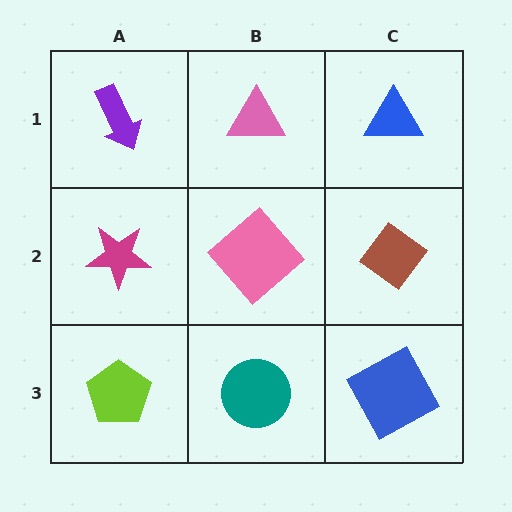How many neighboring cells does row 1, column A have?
2.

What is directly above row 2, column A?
A purple arrow.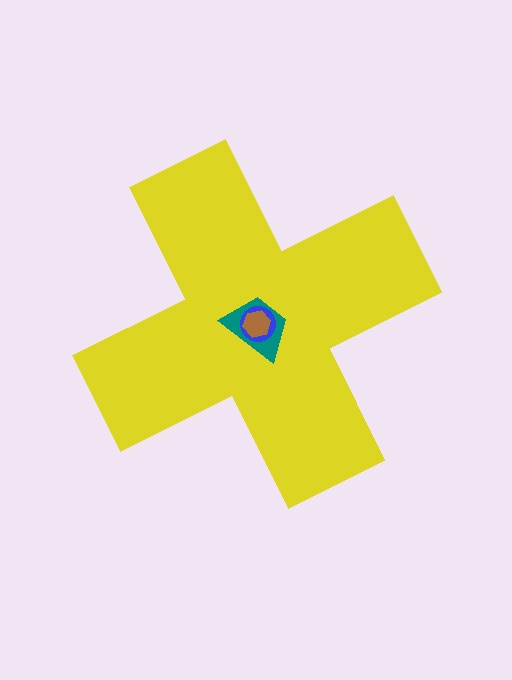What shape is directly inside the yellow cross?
The teal trapezoid.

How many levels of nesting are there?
4.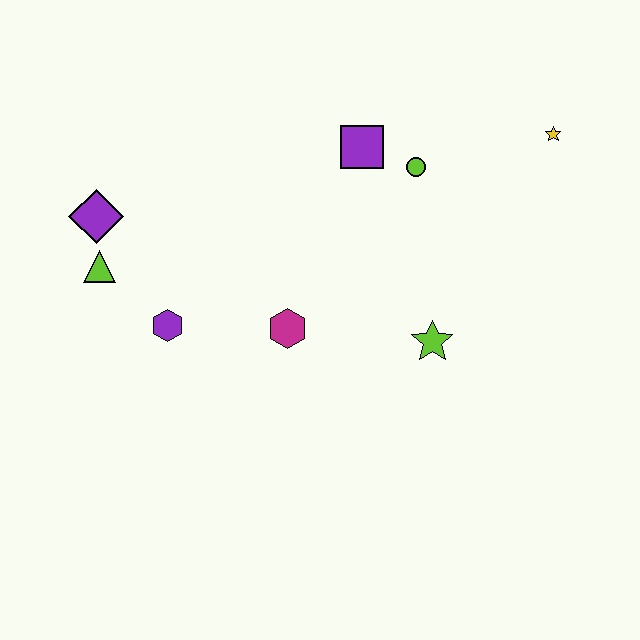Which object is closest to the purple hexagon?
The lime triangle is closest to the purple hexagon.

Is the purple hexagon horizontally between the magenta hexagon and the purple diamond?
Yes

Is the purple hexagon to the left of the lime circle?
Yes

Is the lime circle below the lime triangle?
No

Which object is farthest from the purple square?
The lime triangle is farthest from the purple square.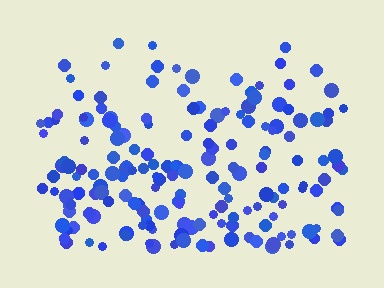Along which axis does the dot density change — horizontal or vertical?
Vertical.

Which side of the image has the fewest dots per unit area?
The top.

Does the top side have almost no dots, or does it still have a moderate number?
Still a moderate number, just noticeably fewer than the bottom.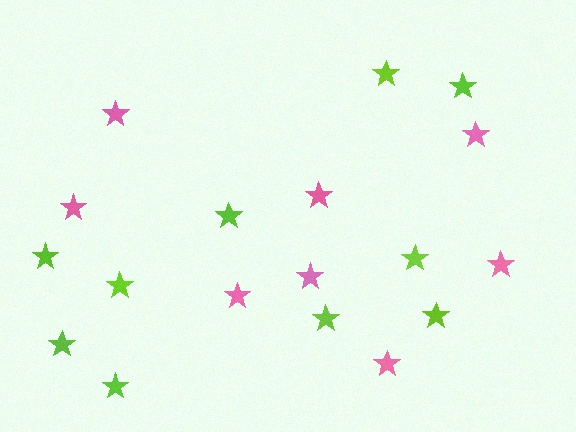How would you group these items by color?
There are 2 groups: one group of lime stars (10) and one group of pink stars (8).